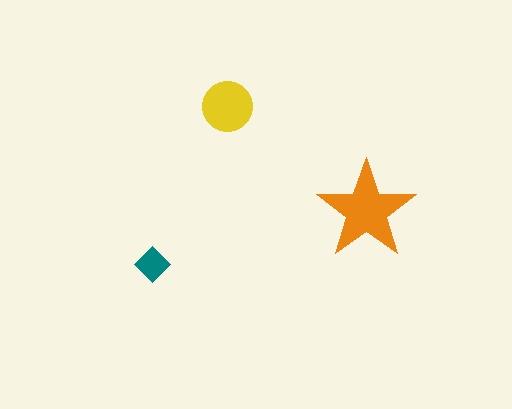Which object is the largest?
The orange star.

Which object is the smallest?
The teal diamond.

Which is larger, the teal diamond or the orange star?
The orange star.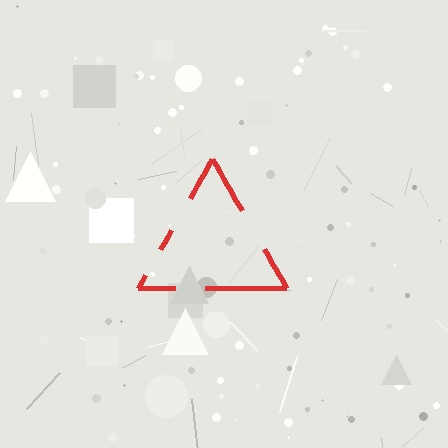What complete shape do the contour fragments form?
The contour fragments form a triangle.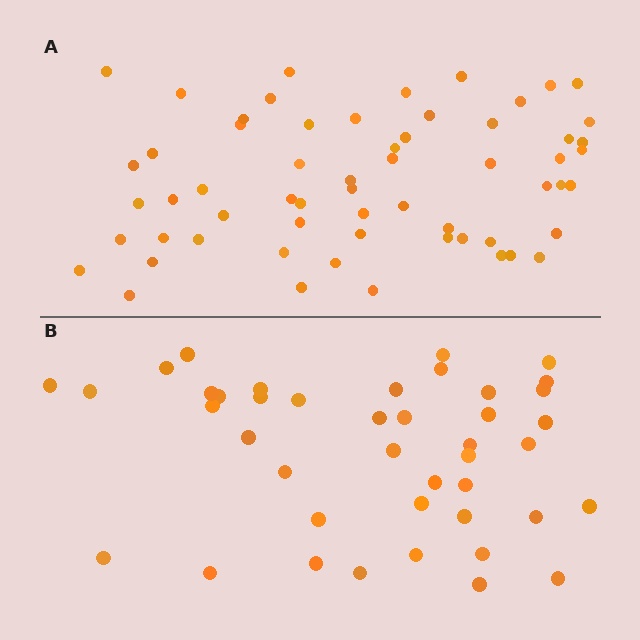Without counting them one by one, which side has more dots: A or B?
Region A (the top region) has more dots.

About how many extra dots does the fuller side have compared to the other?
Region A has approximately 20 more dots than region B.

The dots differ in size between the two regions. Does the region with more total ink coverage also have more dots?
No. Region B has more total ink coverage because its dots are larger, but region A actually contains more individual dots. Total area can be misleading — the number of items is what matters here.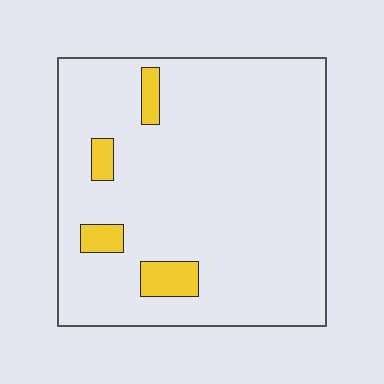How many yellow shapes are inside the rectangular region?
4.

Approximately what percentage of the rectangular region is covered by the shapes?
Approximately 10%.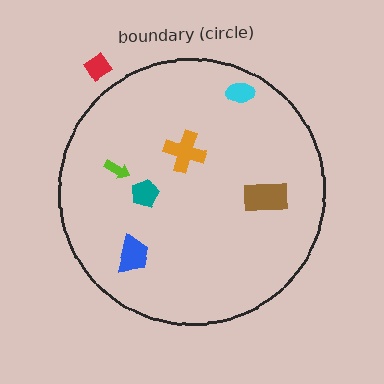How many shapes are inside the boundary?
6 inside, 1 outside.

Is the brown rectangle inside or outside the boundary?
Inside.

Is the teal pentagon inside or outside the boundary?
Inside.